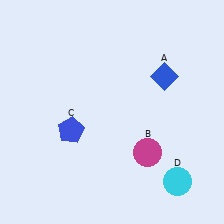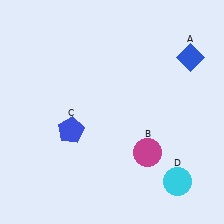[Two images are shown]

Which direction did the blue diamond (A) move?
The blue diamond (A) moved right.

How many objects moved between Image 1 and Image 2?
1 object moved between the two images.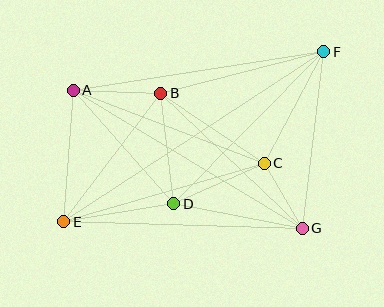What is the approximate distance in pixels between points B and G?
The distance between B and G is approximately 196 pixels.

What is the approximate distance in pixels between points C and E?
The distance between C and E is approximately 209 pixels.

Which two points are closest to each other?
Points C and G are closest to each other.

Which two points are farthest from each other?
Points E and F are farthest from each other.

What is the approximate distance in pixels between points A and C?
The distance between A and C is approximately 205 pixels.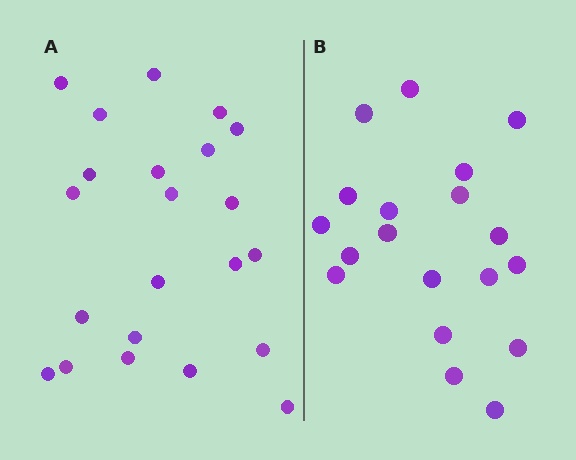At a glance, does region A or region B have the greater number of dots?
Region A (the left region) has more dots.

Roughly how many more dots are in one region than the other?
Region A has just a few more — roughly 2 or 3 more dots than region B.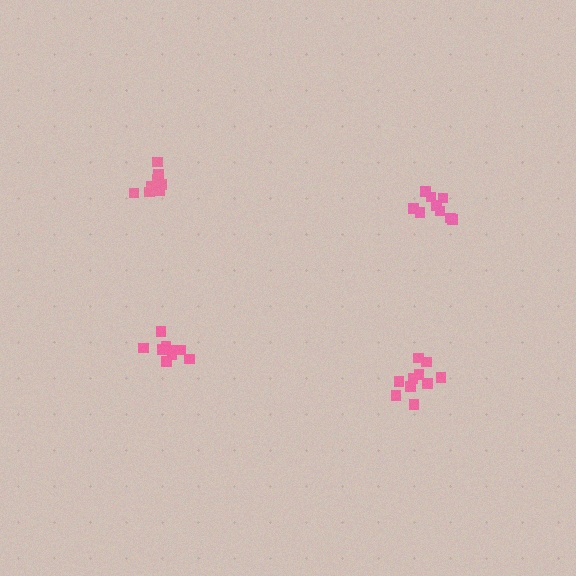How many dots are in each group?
Group 1: 9 dots, Group 2: 10 dots, Group 3: 8 dots, Group 4: 9 dots (36 total).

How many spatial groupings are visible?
There are 4 spatial groupings.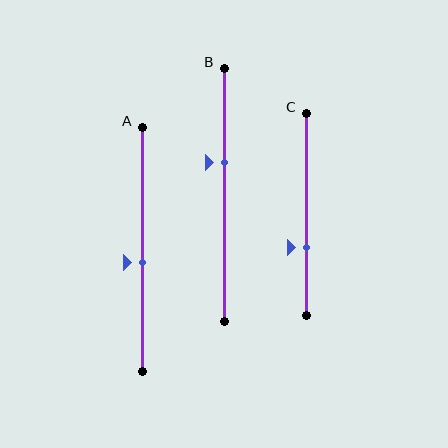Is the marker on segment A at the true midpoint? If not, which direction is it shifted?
No, the marker on segment A is shifted downward by about 5% of the segment length.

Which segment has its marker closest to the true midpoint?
Segment A has its marker closest to the true midpoint.